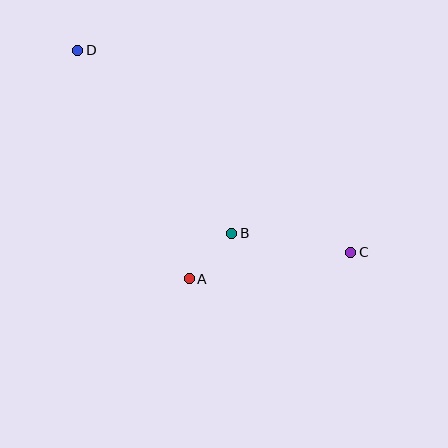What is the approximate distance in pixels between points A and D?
The distance between A and D is approximately 254 pixels.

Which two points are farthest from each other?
Points C and D are farthest from each other.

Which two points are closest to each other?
Points A and B are closest to each other.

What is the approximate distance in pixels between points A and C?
The distance between A and C is approximately 164 pixels.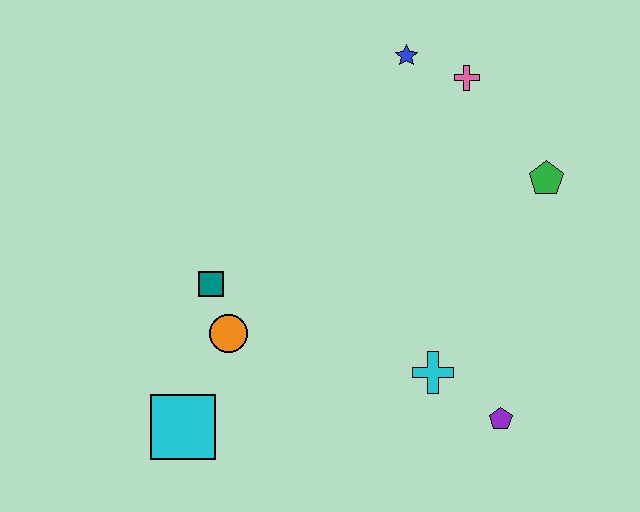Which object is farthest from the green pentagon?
The cyan square is farthest from the green pentagon.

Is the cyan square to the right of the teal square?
No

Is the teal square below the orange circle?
No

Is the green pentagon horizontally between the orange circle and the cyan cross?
No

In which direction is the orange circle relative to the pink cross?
The orange circle is below the pink cross.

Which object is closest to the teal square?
The orange circle is closest to the teal square.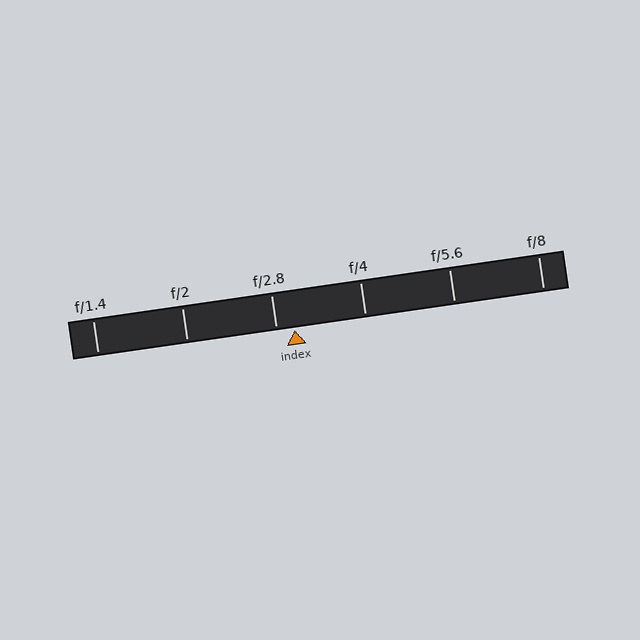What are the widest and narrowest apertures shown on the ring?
The widest aperture shown is f/1.4 and the narrowest is f/8.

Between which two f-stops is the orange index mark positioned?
The index mark is between f/2.8 and f/4.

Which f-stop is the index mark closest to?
The index mark is closest to f/2.8.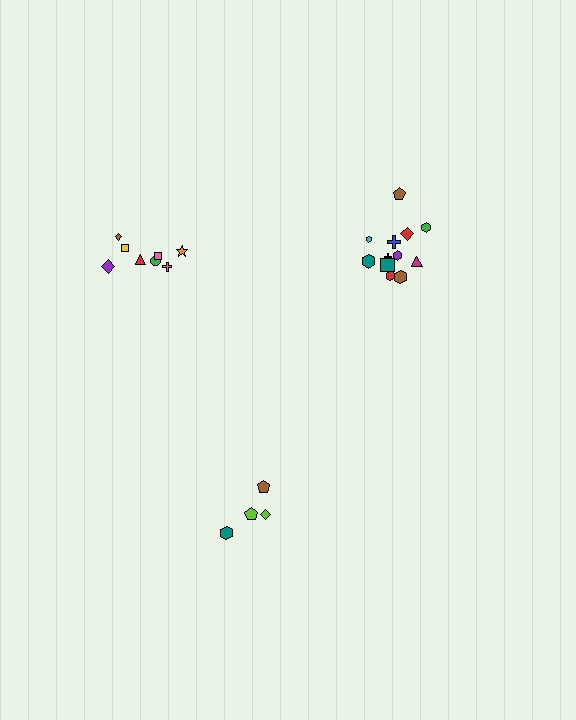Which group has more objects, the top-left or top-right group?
The top-right group.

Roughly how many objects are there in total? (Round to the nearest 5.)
Roughly 25 objects in total.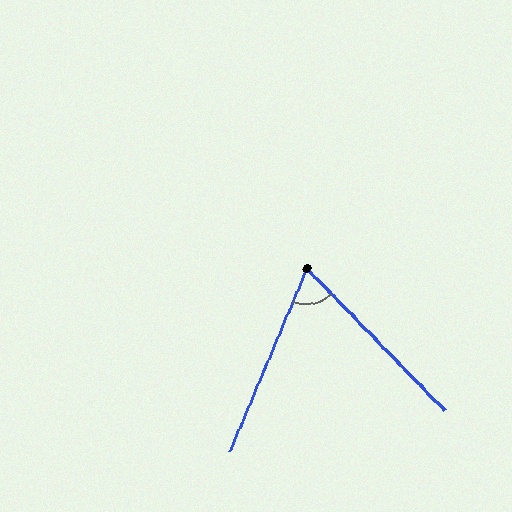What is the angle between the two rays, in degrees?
Approximately 67 degrees.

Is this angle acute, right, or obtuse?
It is acute.